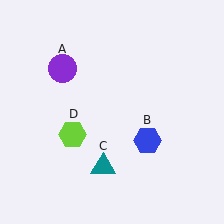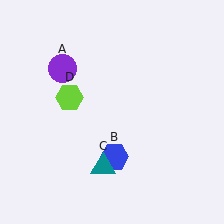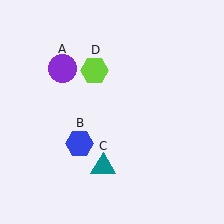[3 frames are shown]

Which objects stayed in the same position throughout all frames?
Purple circle (object A) and teal triangle (object C) remained stationary.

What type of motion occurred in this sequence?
The blue hexagon (object B), lime hexagon (object D) rotated clockwise around the center of the scene.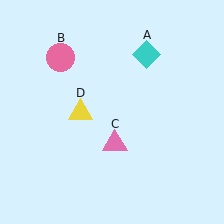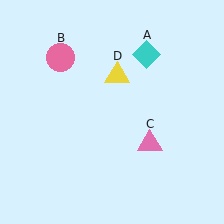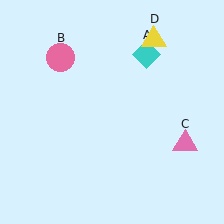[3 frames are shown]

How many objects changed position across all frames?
2 objects changed position: pink triangle (object C), yellow triangle (object D).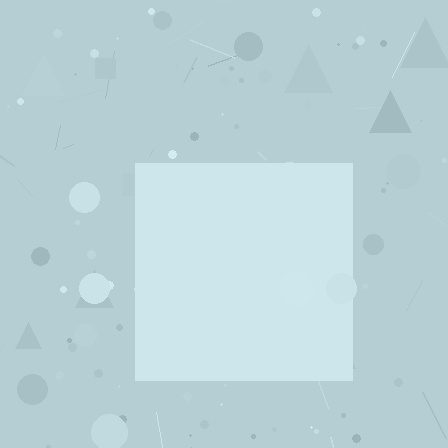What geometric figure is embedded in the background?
A square is embedded in the background.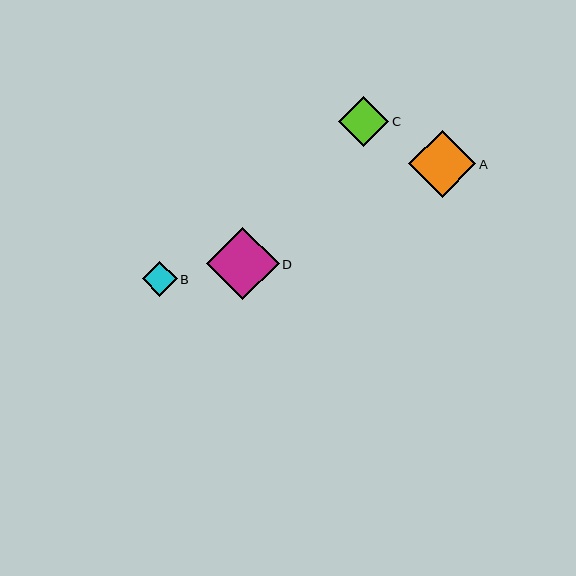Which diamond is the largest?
Diamond D is the largest with a size of approximately 73 pixels.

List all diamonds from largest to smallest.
From largest to smallest: D, A, C, B.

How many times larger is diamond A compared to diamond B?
Diamond A is approximately 1.9 times the size of diamond B.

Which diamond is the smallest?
Diamond B is the smallest with a size of approximately 35 pixels.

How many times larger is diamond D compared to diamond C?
Diamond D is approximately 1.4 times the size of diamond C.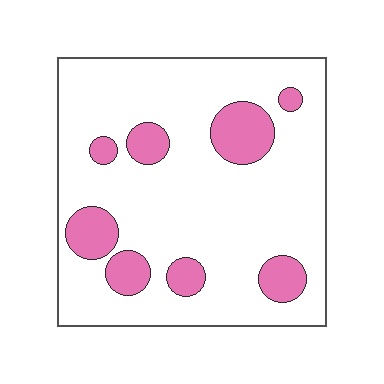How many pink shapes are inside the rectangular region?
8.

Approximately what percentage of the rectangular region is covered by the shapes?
Approximately 20%.